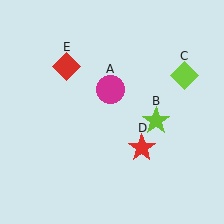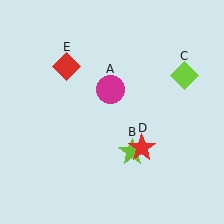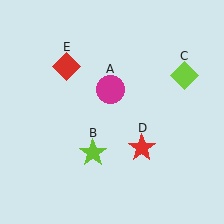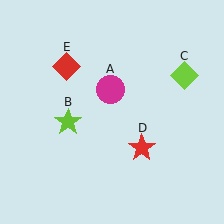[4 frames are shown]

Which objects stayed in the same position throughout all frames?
Magenta circle (object A) and lime diamond (object C) and red star (object D) and red diamond (object E) remained stationary.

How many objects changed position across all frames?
1 object changed position: lime star (object B).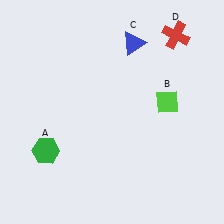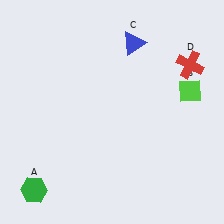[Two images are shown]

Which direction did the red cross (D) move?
The red cross (D) moved down.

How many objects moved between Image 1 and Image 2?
3 objects moved between the two images.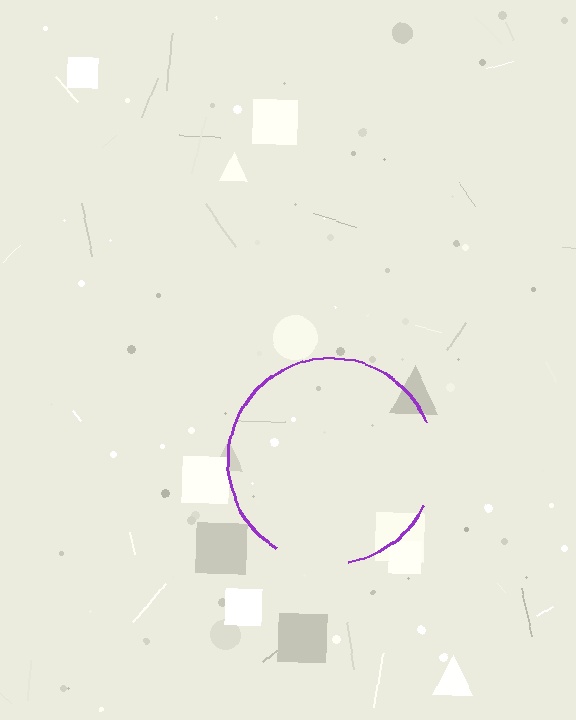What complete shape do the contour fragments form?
The contour fragments form a circle.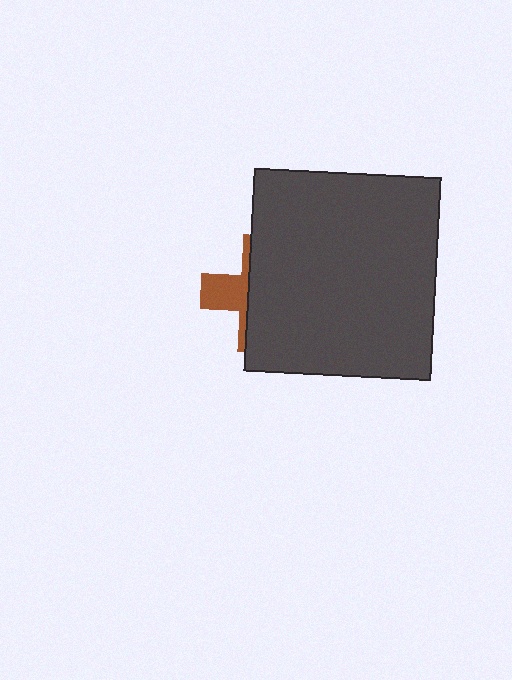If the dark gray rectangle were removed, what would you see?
You would see the complete brown cross.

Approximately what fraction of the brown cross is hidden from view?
Roughly 68% of the brown cross is hidden behind the dark gray rectangle.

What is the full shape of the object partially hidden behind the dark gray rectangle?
The partially hidden object is a brown cross.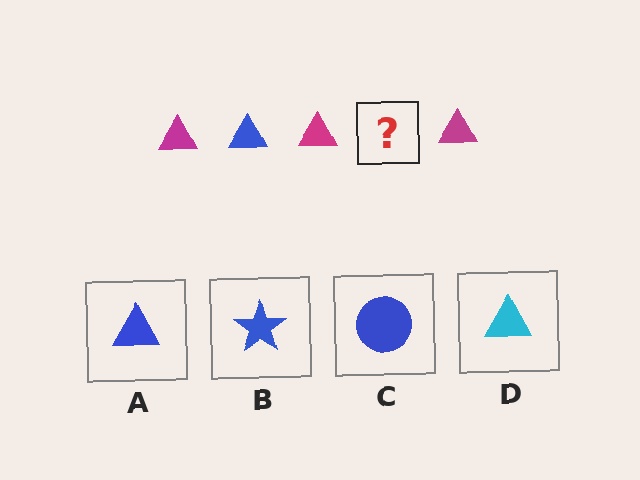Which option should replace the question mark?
Option A.